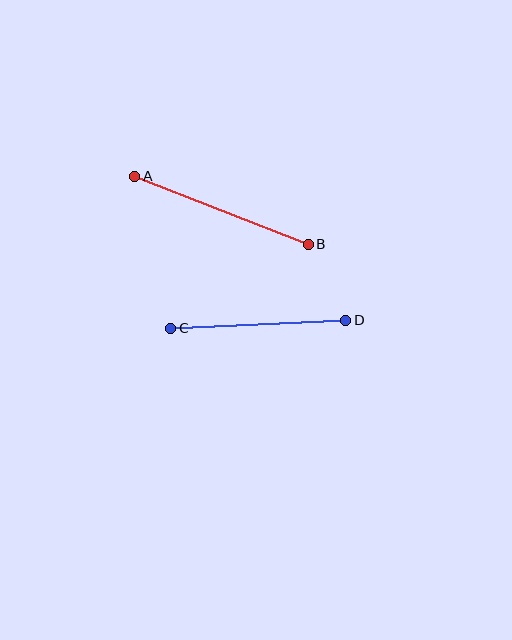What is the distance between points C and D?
The distance is approximately 175 pixels.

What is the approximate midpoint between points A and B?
The midpoint is at approximately (221, 210) pixels.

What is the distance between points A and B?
The distance is approximately 187 pixels.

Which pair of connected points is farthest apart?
Points A and B are farthest apart.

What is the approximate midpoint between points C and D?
The midpoint is at approximately (258, 324) pixels.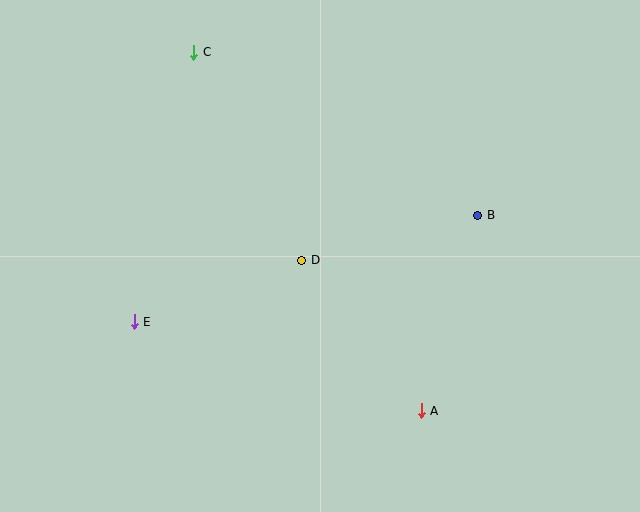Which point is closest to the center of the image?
Point D at (302, 260) is closest to the center.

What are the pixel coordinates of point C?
Point C is at (194, 52).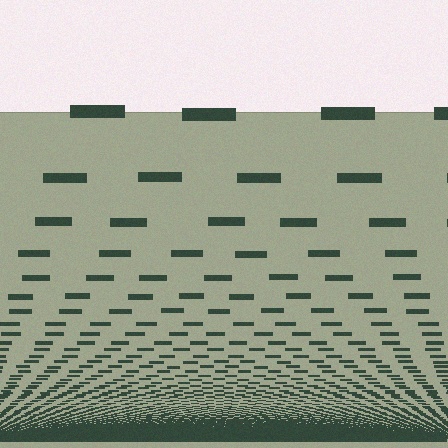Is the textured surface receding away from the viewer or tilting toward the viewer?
The surface appears to tilt toward the viewer. Texture elements get larger and sparser toward the top.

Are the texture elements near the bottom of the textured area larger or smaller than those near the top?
Smaller. The gradient is inverted — elements near the bottom are smaller and denser.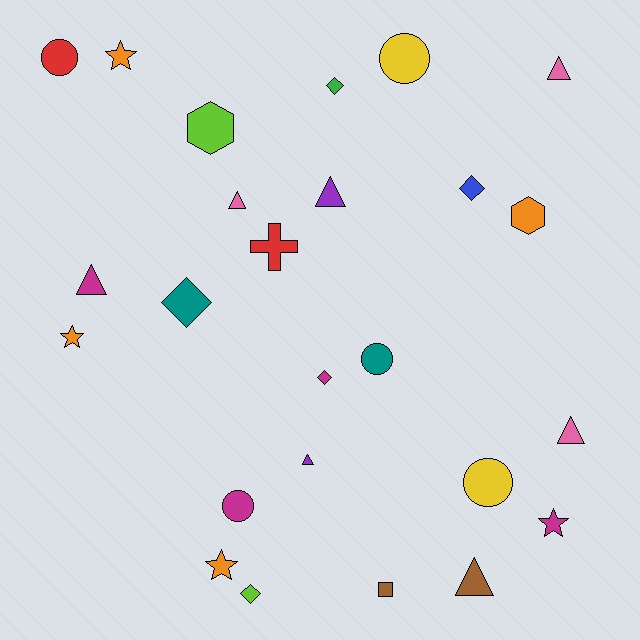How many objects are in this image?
There are 25 objects.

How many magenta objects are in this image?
There are 4 magenta objects.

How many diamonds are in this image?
There are 5 diamonds.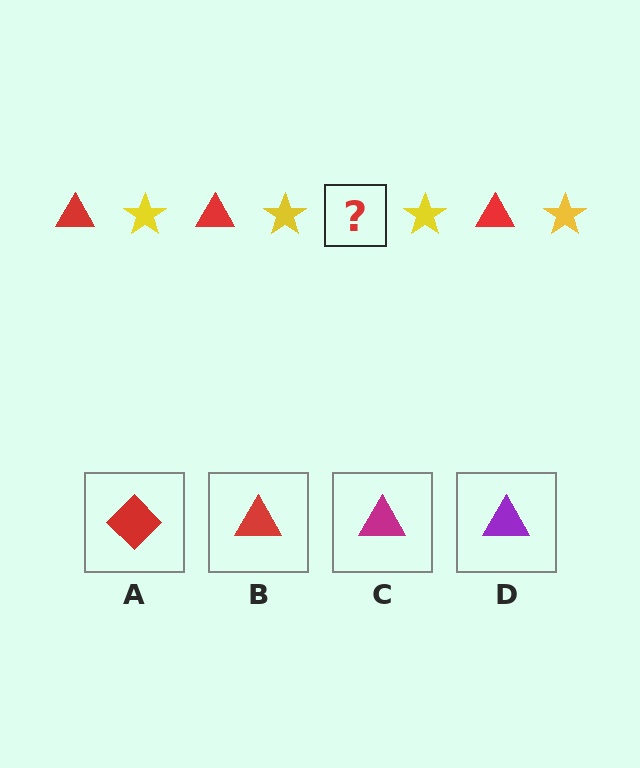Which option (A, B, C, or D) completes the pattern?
B.